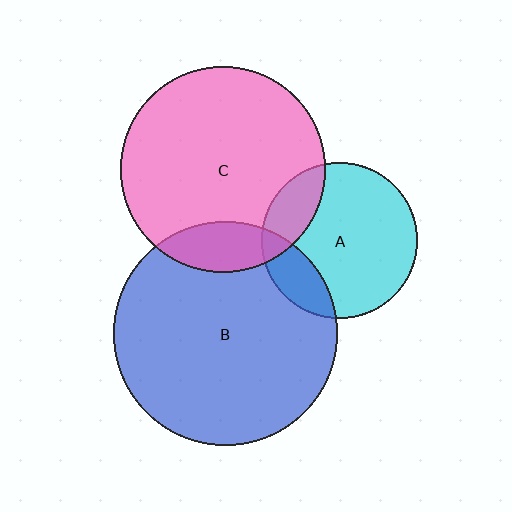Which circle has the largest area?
Circle B (blue).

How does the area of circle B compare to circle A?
Approximately 2.1 times.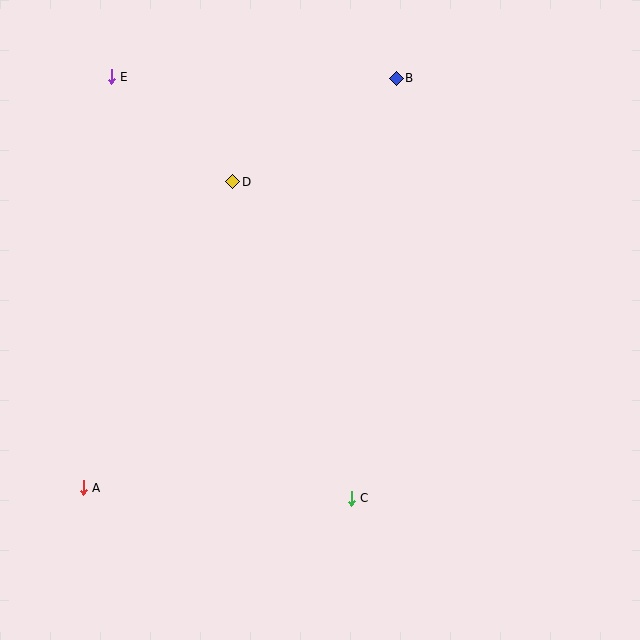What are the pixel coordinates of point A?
Point A is at (83, 488).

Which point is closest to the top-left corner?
Point E is closest to the top-left corner.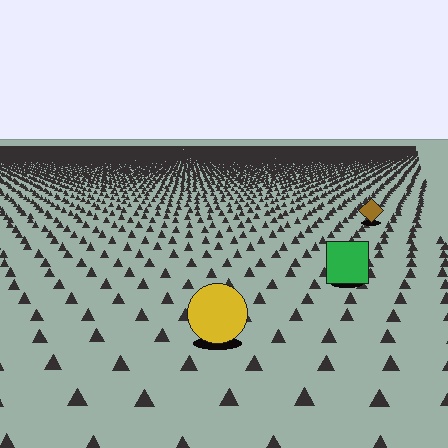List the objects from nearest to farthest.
From nearest to farthest: the yellow circle, the green square, the brown diamond.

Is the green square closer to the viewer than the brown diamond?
Yes. The green square is closer — you can tell from the texture gradient: the ground texture is coarser near it.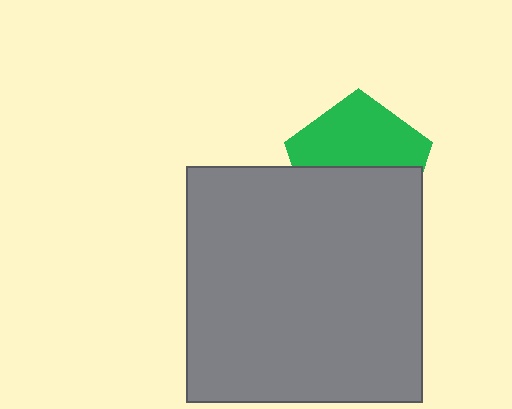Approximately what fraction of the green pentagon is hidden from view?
Roughly 50% of the green pentagon is hidden behind the gray square.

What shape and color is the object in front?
The object in front is a gray square.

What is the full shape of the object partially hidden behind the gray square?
The partially hidden object is a green pentagon.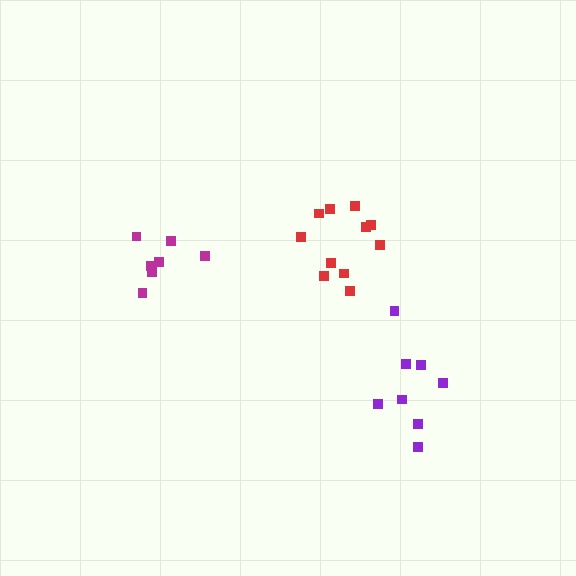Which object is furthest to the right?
The purple cluster is rightmost.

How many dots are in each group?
Group 1: 7 dots, Group 2: 11 dots, Group 3: 8 dots (26 total).